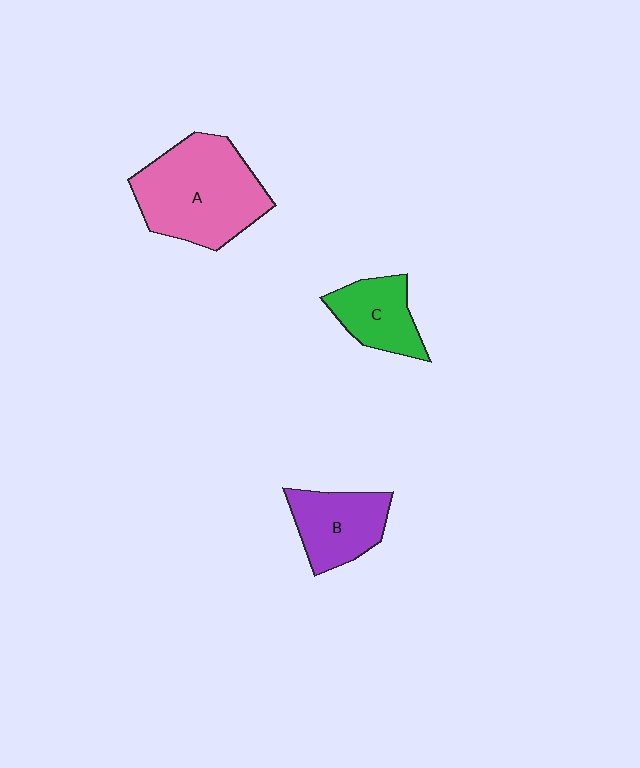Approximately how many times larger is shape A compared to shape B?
Approximately 1.8 times.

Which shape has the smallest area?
Shape C (green).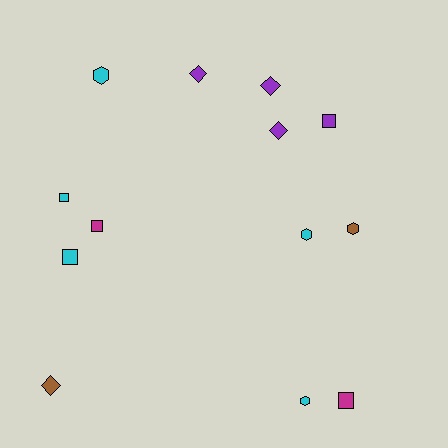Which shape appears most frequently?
Square, with 5 objects.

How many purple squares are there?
There is 1 purple square.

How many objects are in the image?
There are 13 objects.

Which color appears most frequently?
Cyan, with 5 objects.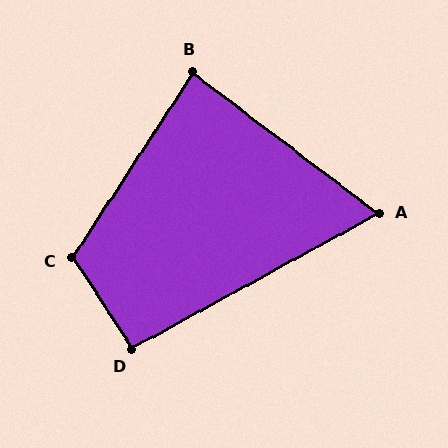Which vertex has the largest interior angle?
C, at approximately 114 degrees.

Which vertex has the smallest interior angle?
A, at approximately 66 degrees.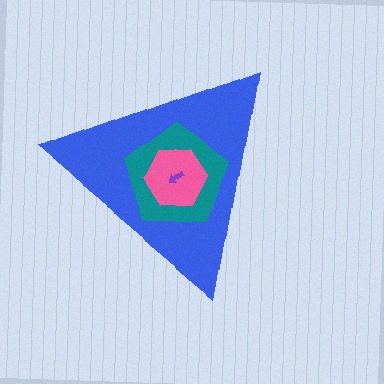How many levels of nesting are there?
4.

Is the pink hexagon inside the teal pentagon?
Yes.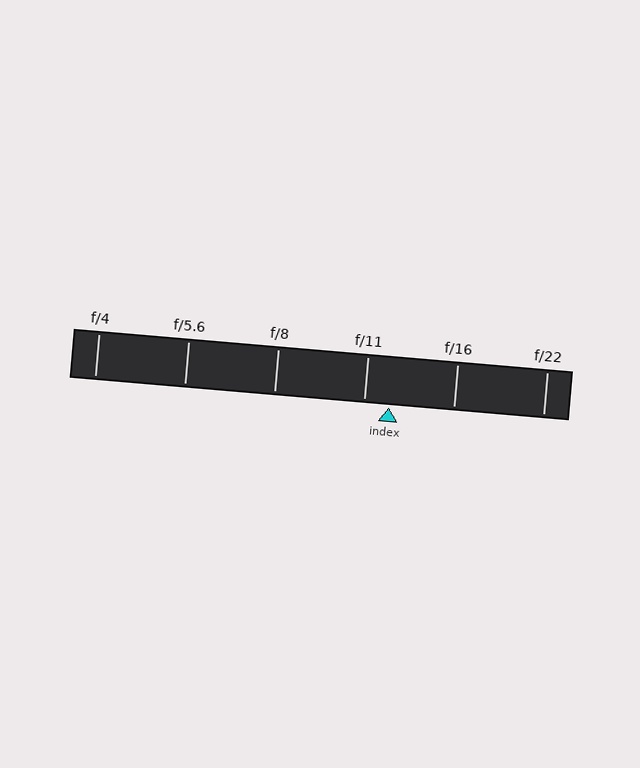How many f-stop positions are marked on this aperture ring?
There are 6 f-stop positions marked.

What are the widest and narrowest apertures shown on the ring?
The widest aperture shown is f/4 and the narrowest is f/22.